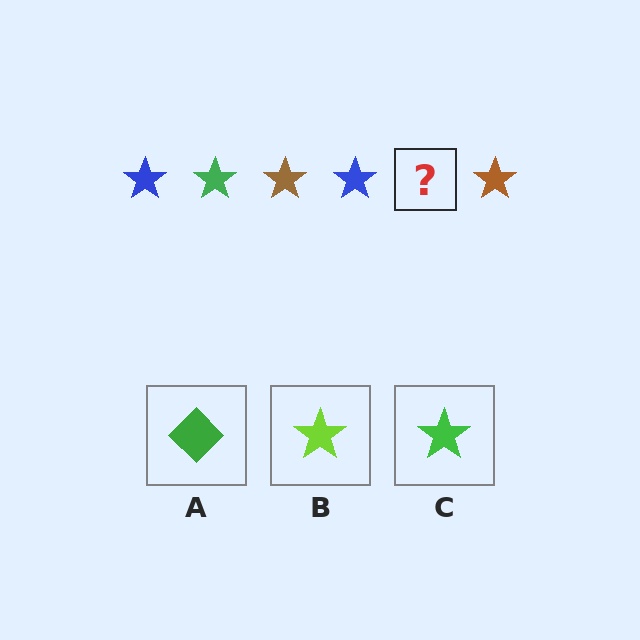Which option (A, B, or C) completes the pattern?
C.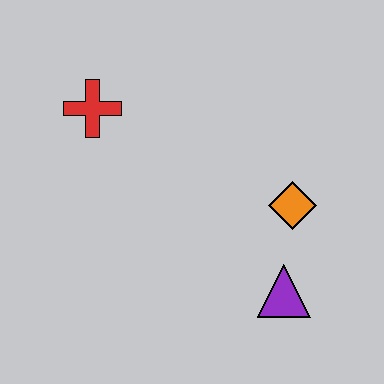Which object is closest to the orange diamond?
The purple triangle is closest to the orange diamond.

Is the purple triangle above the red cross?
No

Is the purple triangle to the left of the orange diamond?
Yes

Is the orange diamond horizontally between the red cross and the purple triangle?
No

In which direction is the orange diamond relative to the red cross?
The orange diamond is to the right of the red cross.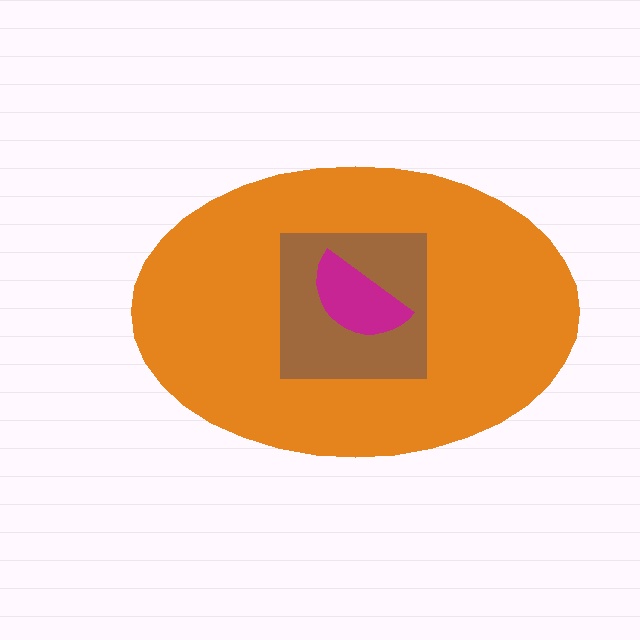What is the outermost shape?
The orange ellipse.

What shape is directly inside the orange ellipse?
The brown square.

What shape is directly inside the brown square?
The magenta semicircle.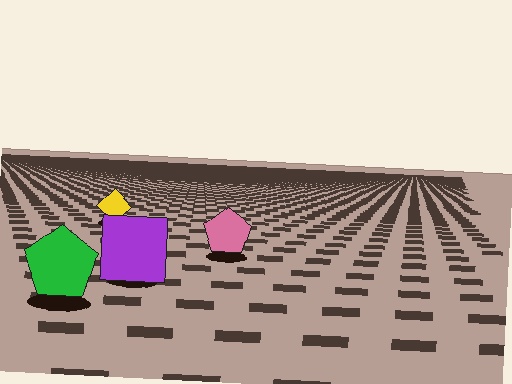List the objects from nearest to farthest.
From nearest to farthest: the green pentagon, the purple square, the pink pentagon, the yellow diamond.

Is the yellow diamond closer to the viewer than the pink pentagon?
No. The pink pentagon is closer — you can tell from the texture gradient: the ground texture is coarser near it.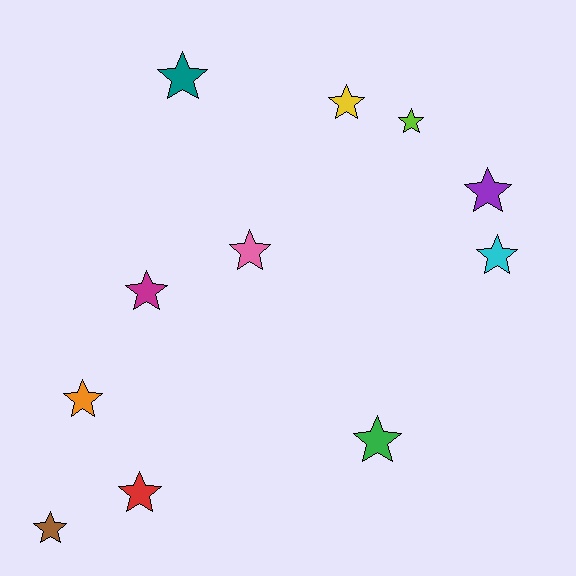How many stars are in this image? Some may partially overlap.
There are 11 stars.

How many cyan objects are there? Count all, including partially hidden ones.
There is 1 cyan object.